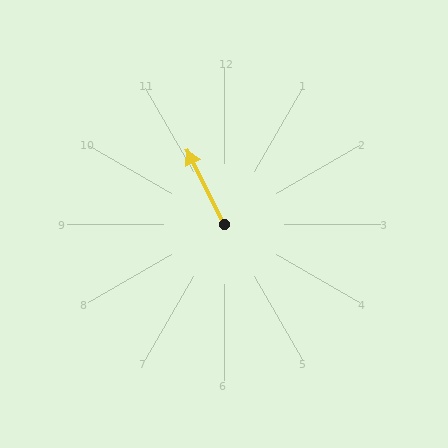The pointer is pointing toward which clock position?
Roughly 11 o'clock.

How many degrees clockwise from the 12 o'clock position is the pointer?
Approximately 333 degrees.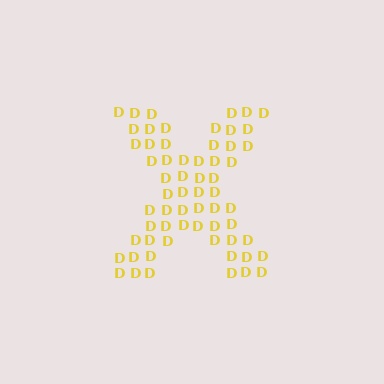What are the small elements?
The small elements are letter D's.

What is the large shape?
The large shape is the letter X.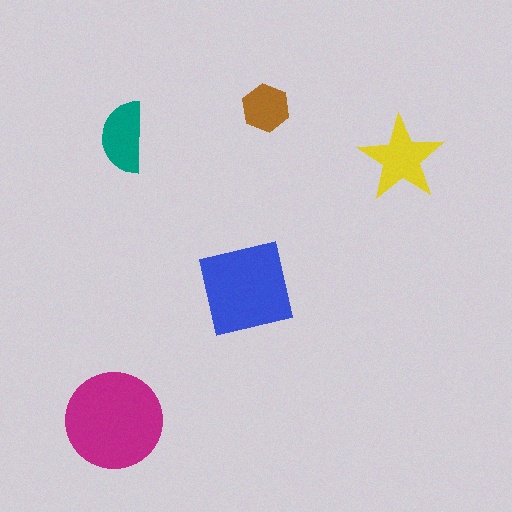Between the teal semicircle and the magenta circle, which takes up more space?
The magenta circle.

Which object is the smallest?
The brown hexagon.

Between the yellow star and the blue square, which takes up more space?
The blue square.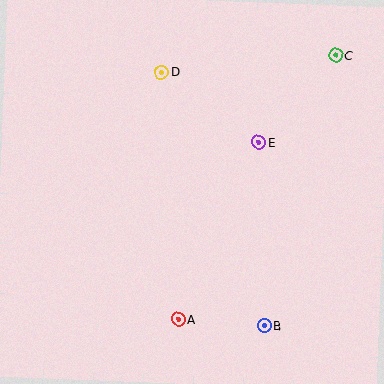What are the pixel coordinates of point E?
Point E is at (259, 143).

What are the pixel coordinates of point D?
Point D is at (162, 72).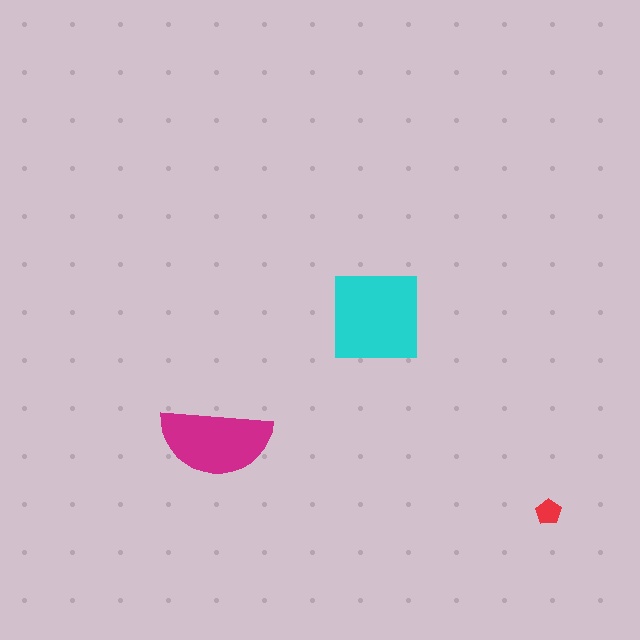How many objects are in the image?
There are 3 objects in the image.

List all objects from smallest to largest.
The red pentagon, the magenta semicircle, the cyan square.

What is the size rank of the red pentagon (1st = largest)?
3rd.